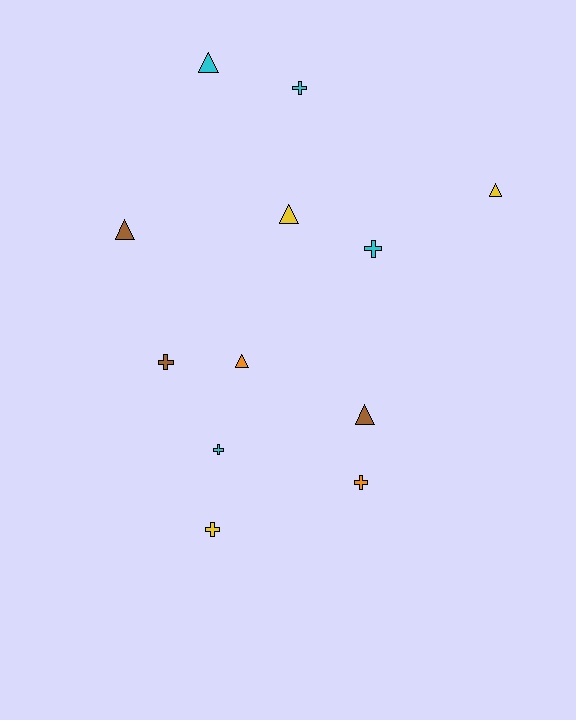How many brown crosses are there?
There is 1 brown cross.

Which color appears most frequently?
Cyan, with 4 objects.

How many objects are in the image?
There are 12 objects.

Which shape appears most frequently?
Cross, with 6 objects.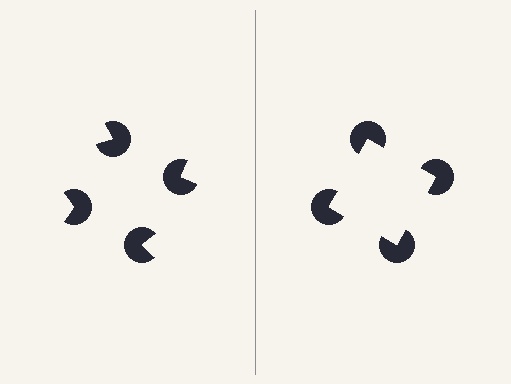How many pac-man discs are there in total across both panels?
8 — 4 on each side.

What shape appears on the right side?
An illusory square.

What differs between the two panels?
The pac-man discs are positioned identically on both sides; only the wedge orientations differ. On the right they align to a square; on the left they are misaligned.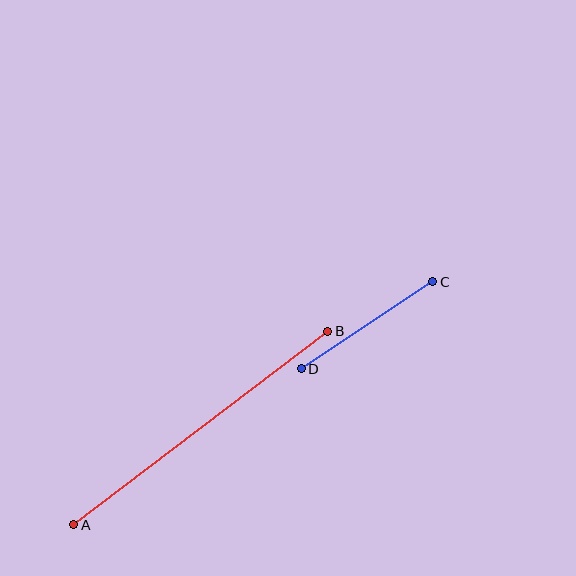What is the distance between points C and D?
The distance is approximately 158 pixels.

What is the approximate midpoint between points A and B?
The midpoint is at approximately (201, 428) pixels.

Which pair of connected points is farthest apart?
Points A and B are farthest apart.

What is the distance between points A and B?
The distance is approximately 319 pixels.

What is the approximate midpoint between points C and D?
The midpoint is at approximately (367, 325) pixels.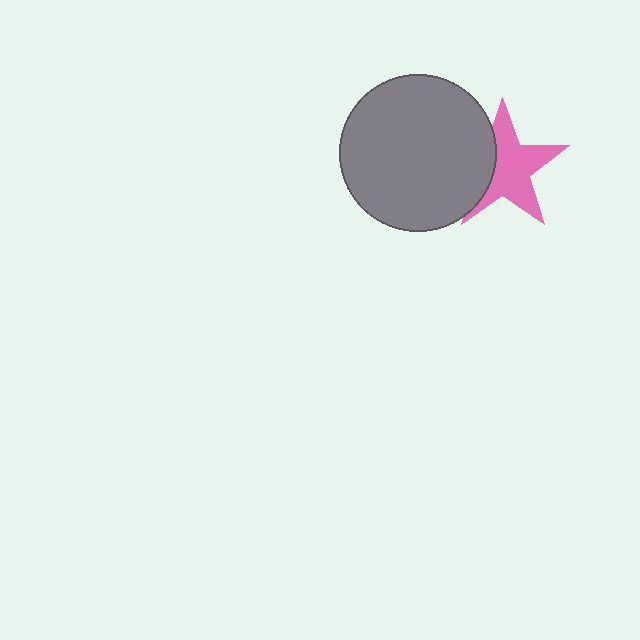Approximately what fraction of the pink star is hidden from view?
Roughly 32% of the pink star is hidden behind the gray circle.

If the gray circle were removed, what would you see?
You would see the complete pink star.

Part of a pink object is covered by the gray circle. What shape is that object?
It is a star.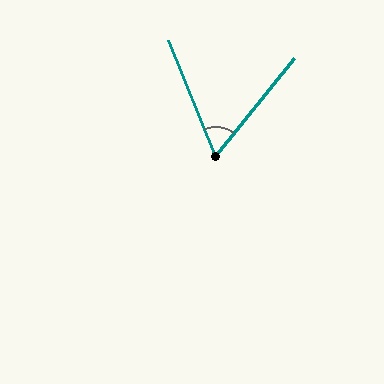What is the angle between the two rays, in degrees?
Approximately 61 degrees.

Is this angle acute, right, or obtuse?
It is acute.